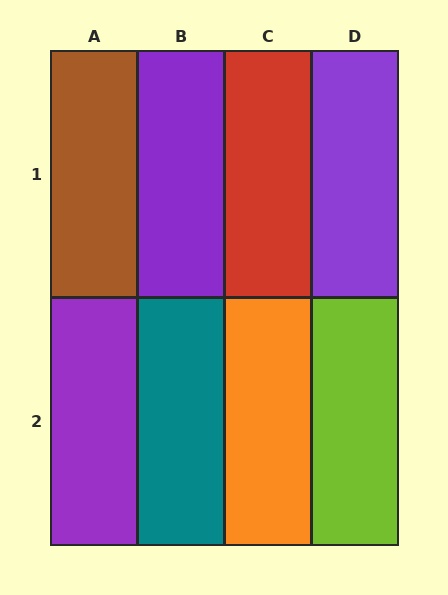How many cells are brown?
1 cell is brown.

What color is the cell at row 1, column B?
Purple.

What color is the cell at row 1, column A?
Brown.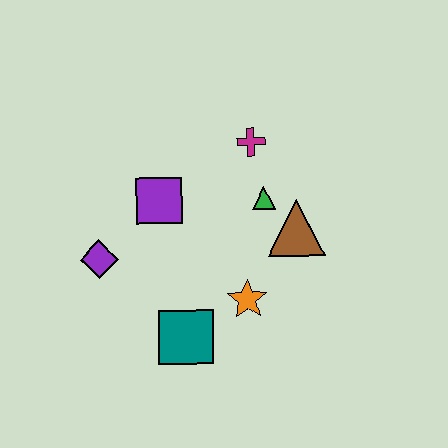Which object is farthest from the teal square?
The magenta cross is farthest from the teal square.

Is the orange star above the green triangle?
No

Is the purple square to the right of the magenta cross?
No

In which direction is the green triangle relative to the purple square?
The green triangle is to the right of the purple square.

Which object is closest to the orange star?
The teal square is closest to the orange star.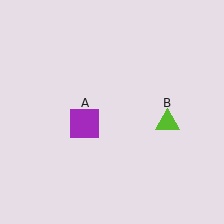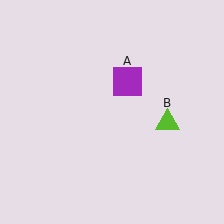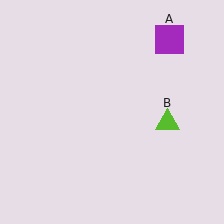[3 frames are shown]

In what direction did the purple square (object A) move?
The purple square (object A) moved up and to the right.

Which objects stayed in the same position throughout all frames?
Lime triangle (object B) remained stationary.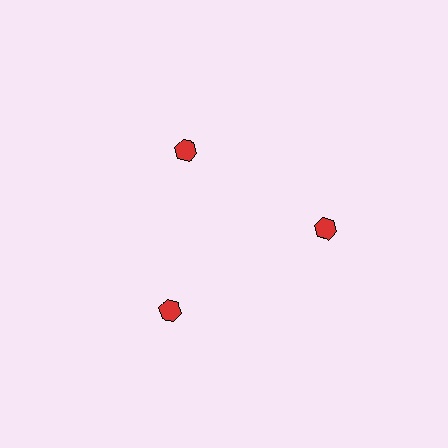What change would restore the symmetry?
The symmetry would be restored by moving it outward, back onto the ring so that all 3 hexagons sit at equal angles and equal distance from the center.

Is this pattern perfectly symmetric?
No. The 3 red hexagons are arranged in a ring, but one element near the 11 o'clock position is pulled inward toward the center, breaking the 3-fold rotational symmetry.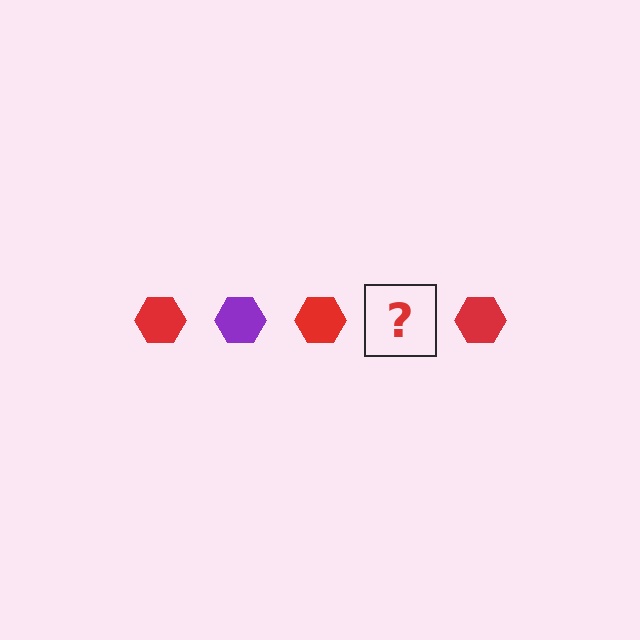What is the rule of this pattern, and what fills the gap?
The rule is that the pattern cycles through red, purple hexagons. The gap should be filled with a purple hexagon.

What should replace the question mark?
The question mark should be replaced with a purple hexagon.